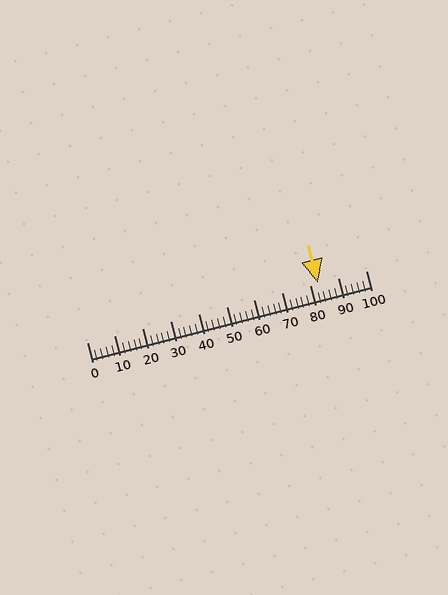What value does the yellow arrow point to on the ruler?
The yellow arrow points to approximately 83.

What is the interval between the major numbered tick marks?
The major tick marks are spaced 10 units apart.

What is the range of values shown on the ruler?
The ruler shows values from 0 to 100.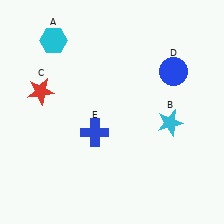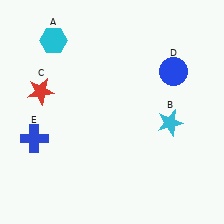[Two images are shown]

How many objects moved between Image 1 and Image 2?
1 object moved between the two images.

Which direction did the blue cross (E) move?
The blue cross (E) moved left.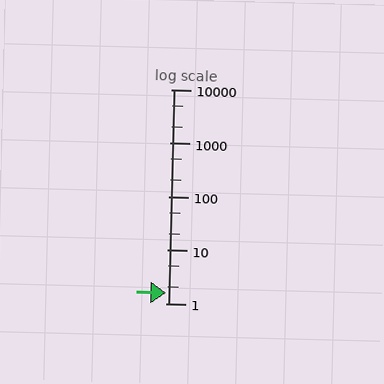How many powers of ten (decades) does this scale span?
The scale spans 4 decades, from 1 to 10000.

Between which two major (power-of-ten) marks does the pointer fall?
The pointer is between 1 and 10.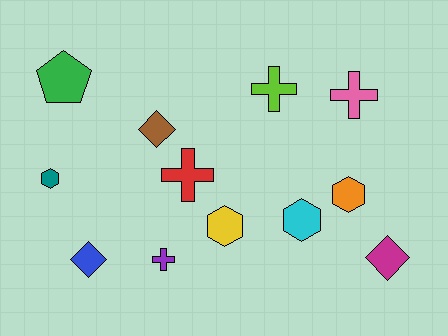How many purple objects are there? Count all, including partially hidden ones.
There is 1 purple object.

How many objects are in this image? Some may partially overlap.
There are 12 objects.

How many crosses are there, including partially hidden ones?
There are 4 crosses.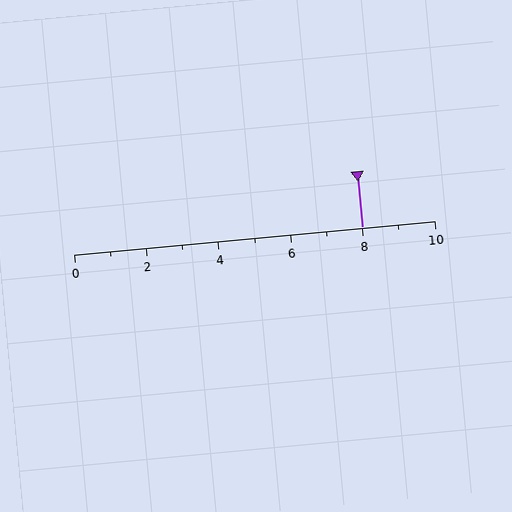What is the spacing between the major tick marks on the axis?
The major ticks are spaced 2 apart.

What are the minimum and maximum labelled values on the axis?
The axis runs from 0 to 10.